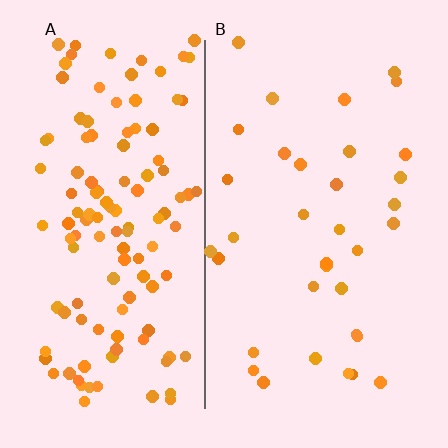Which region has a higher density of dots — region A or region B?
A (the left).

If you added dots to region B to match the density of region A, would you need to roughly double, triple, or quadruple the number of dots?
Approximately quadruple.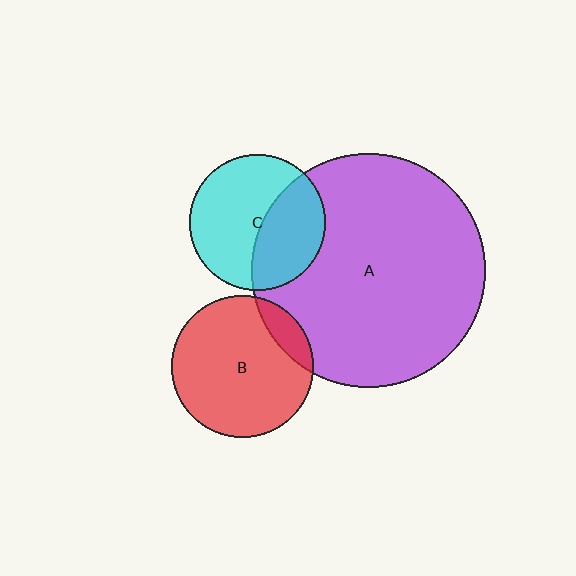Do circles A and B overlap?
Yes.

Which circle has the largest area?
Circle A (purple).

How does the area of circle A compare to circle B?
Approximately 2.7 times.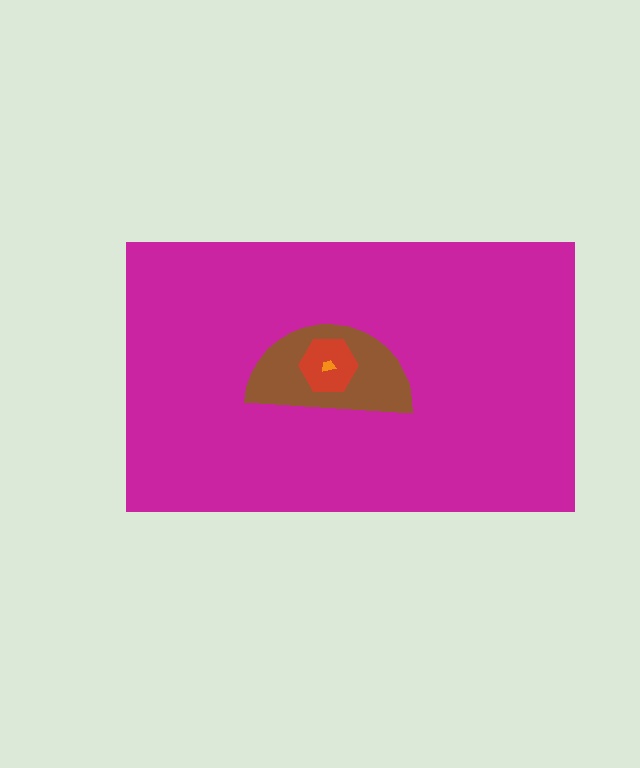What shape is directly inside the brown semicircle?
The red hexagon.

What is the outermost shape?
The magenta rectangle.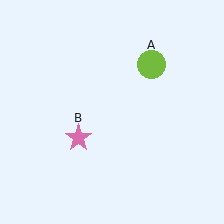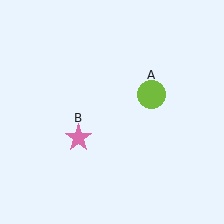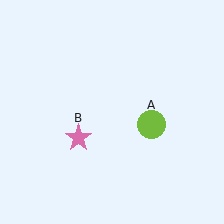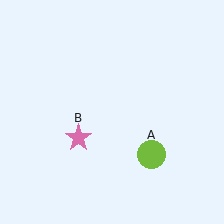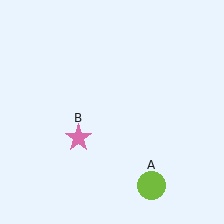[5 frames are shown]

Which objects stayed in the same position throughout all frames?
Pink star (object B) remained stationary.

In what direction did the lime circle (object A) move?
The lime circle (object A) moved down.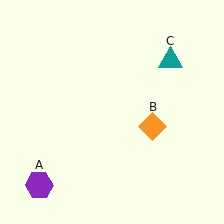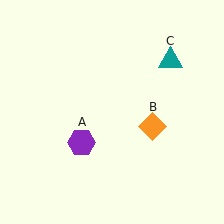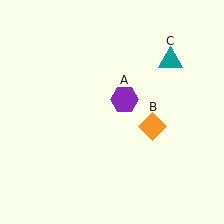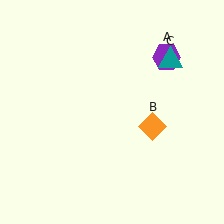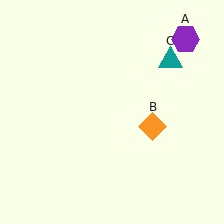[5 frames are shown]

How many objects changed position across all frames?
1 object changed position: purple hexagon (object A).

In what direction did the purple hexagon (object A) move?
The purple hexagon (object A) moved up and to the right.